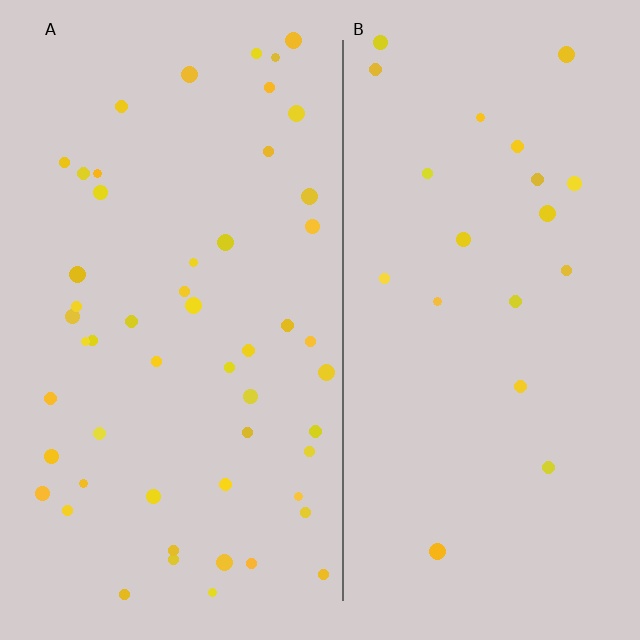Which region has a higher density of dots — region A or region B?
A (the left).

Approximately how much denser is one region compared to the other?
Approximately 2.5× — region A over region B.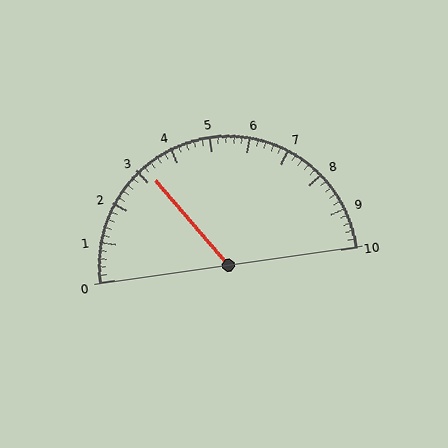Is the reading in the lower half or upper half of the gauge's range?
The reading is in the lower half of the range (0 to 10).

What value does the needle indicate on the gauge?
The needle indicates approximately 3.2.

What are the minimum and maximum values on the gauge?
The gauge ranges from 0 to 10.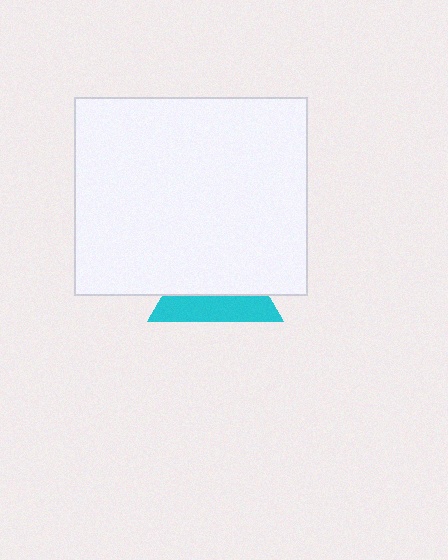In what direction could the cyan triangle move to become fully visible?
The cyan triangle could move down. That would shift it out from behind the white rectangle entirely.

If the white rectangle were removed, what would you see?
You would see the complete cyan triangle.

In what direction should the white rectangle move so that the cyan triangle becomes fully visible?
The white rectangle should move up. That is the shortest direction to clear the overlap and leave the cyan triangle fully visible.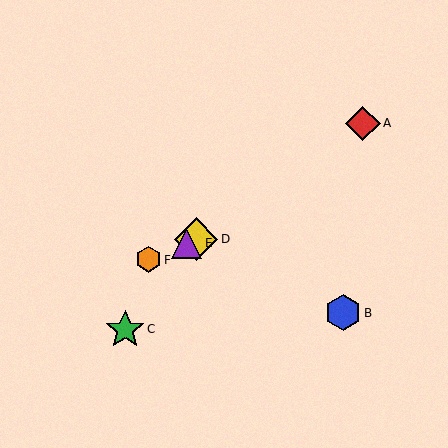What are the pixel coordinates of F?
Object F is at (148, 260).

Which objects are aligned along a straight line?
Objects D, E, F are aligned along a straight line.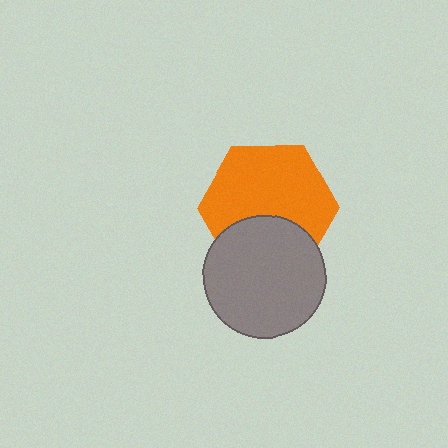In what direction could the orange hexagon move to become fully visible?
The orange hexagon could move up. That would shift it out from behind the gray circle entirely.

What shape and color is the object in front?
The object in front is a gray circle.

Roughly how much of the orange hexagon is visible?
Most of it is visible (roughly 67%).